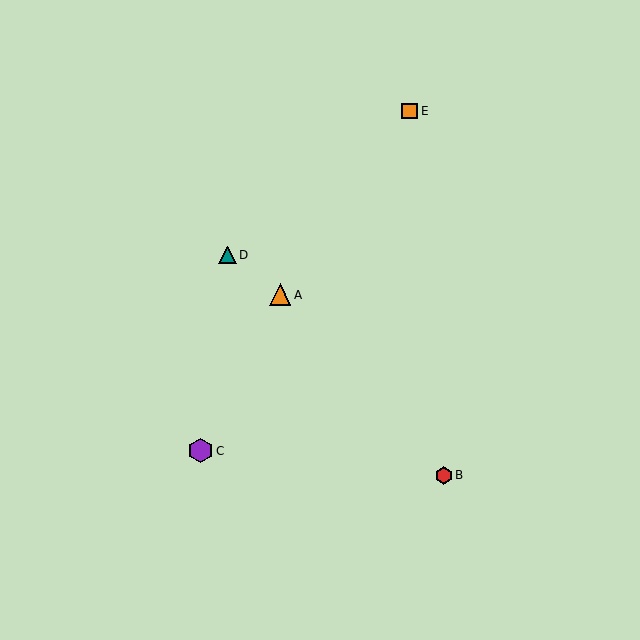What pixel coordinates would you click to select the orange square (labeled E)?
Click at (410, 111) to select the orange square E.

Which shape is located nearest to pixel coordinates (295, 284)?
The orange triangle (labeled A) at (280, 295) is nearest to that location.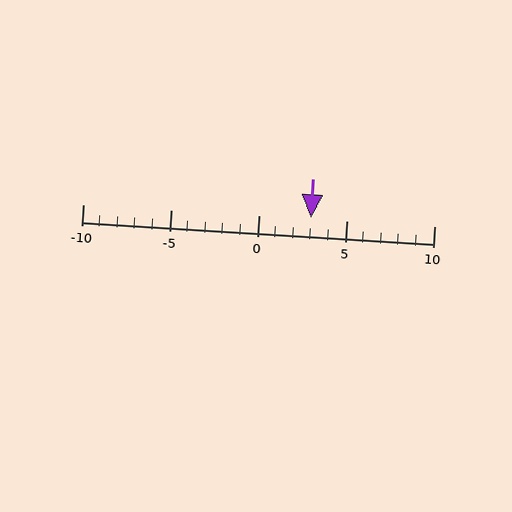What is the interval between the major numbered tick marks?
The major tick marks are spaced 5 units apart.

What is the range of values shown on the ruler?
The ruler shows values from -10 to 10.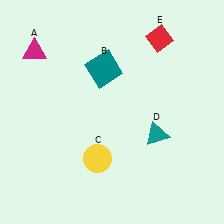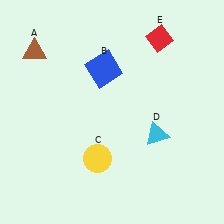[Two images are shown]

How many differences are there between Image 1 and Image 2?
There are 3 differences between the two images.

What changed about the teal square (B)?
In Image 1, B is teal. In Image 2, it changed to blue.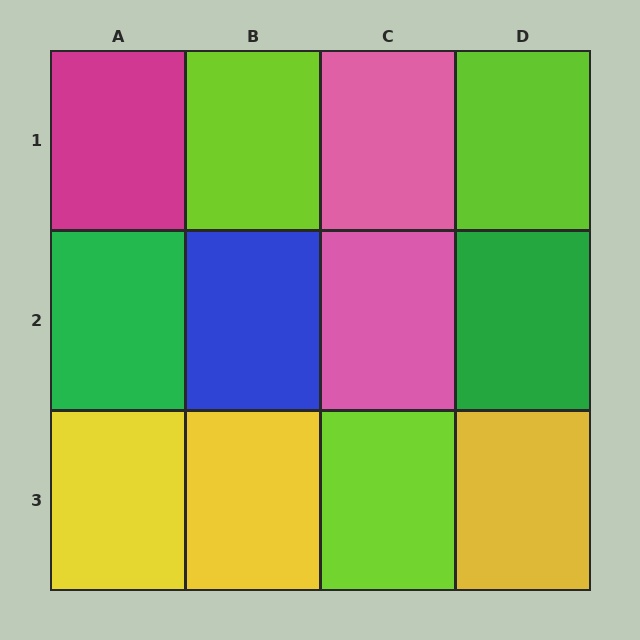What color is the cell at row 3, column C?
Lime.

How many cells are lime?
3 cells are lime.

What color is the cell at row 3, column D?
Yellow.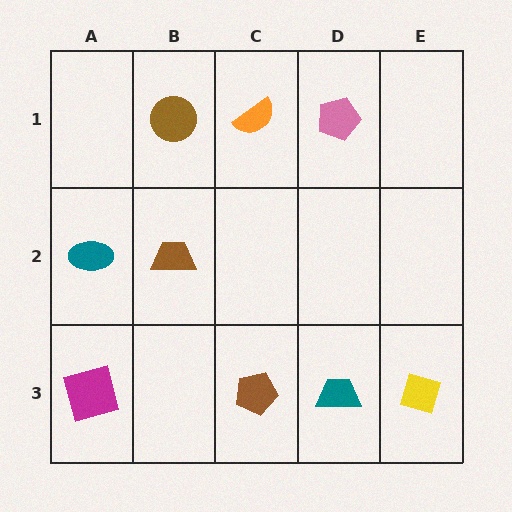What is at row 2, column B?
A brown trapezoid.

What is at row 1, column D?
A pink pentagon.